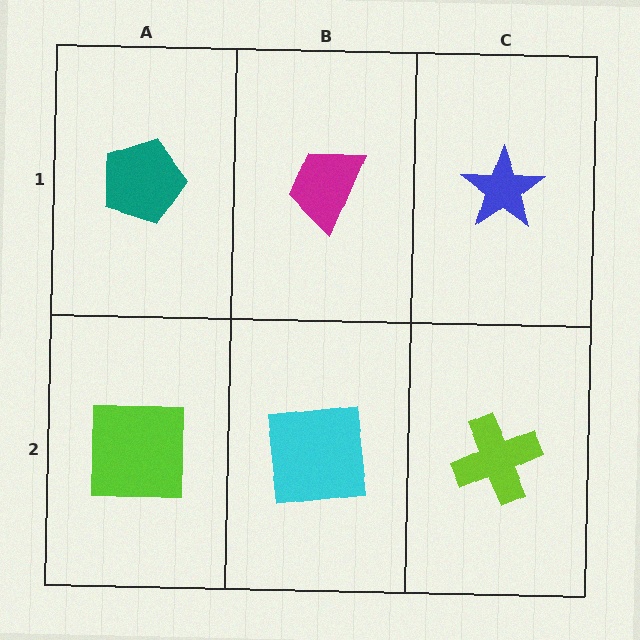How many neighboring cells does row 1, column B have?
3.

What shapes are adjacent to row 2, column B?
A magenta trapezoid (row 1, column B), a lime square (row 2, column A), a lime cross (row 2, column C).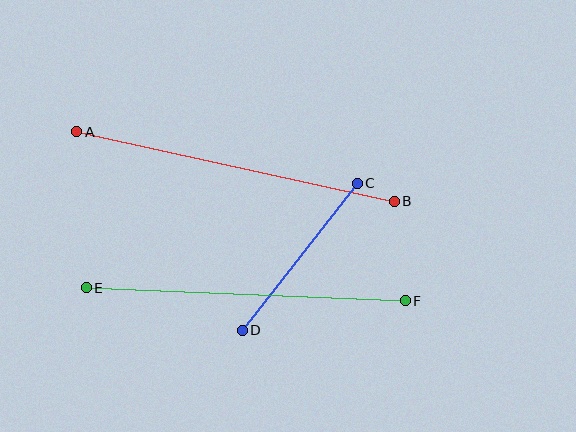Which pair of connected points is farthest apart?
Points A and B are farthest apart.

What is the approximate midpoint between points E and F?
The midpoint is at approximately (246, 294) pixels.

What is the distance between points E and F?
The distance is approximately 320 pixels.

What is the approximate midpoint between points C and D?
The midpoint is at approximately (300, 257) pixels.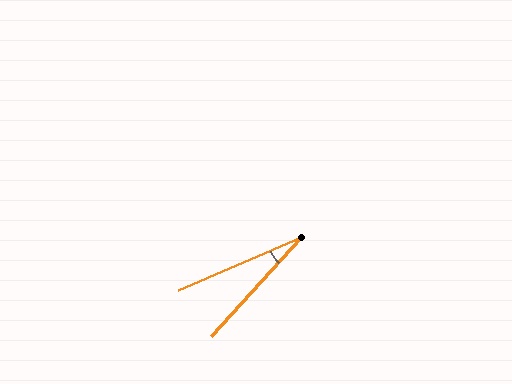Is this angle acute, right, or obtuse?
It is acute.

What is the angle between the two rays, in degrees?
Approximately 24 degrees.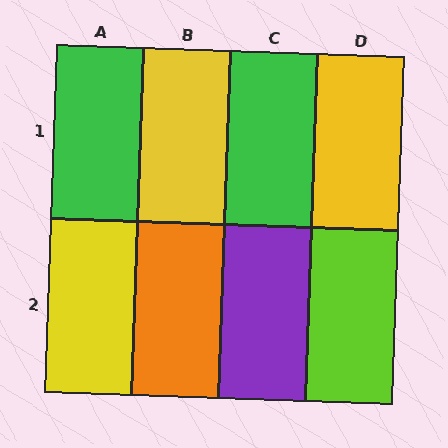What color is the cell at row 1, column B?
Yellow.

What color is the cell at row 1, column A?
Green.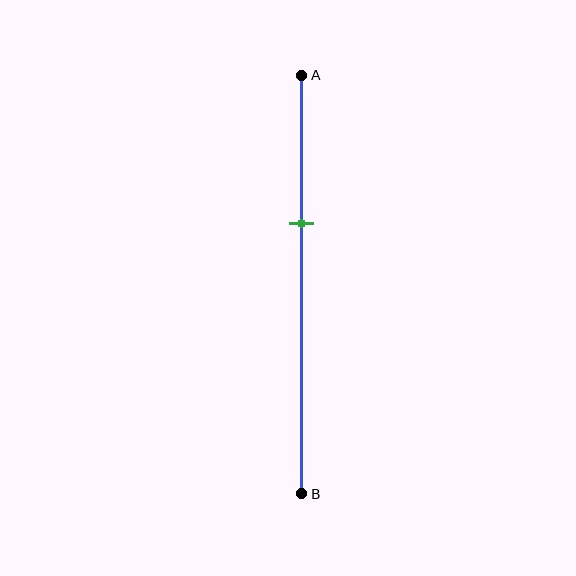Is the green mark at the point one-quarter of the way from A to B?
No, the mark is at about 35% from A, not at the 25% one-quarter point.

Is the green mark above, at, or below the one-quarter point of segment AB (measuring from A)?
The green mark is below the one-quarter point of segment AB.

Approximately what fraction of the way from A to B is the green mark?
The green mark is approximately 35% of the way from A to B.